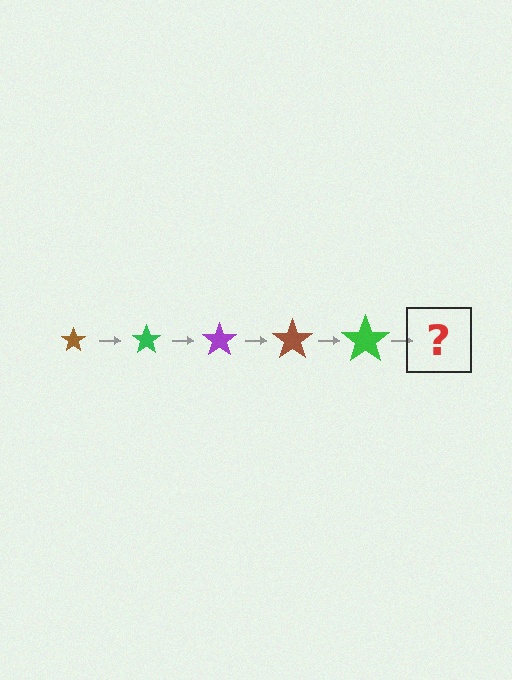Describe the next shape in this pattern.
It should be a purple star, larger than the previous one.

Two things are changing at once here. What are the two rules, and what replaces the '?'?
The two rules are that the star grows larger each step and the color cycles through brown, green, and purple. The '?' should be a purple star, larger than the previous one.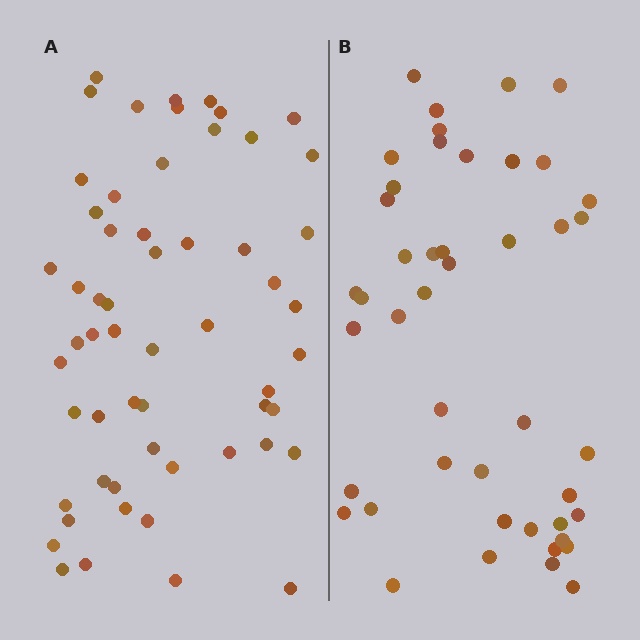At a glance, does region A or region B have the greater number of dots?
Region A (the left region) has more dots.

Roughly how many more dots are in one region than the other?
Region A has roughly 12 or so more dots than region B.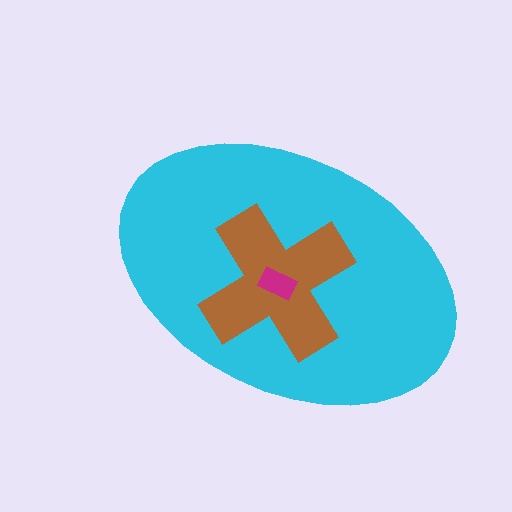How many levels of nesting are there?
3.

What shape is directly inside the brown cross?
The magenta rectangle.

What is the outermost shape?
The cyan ellipse.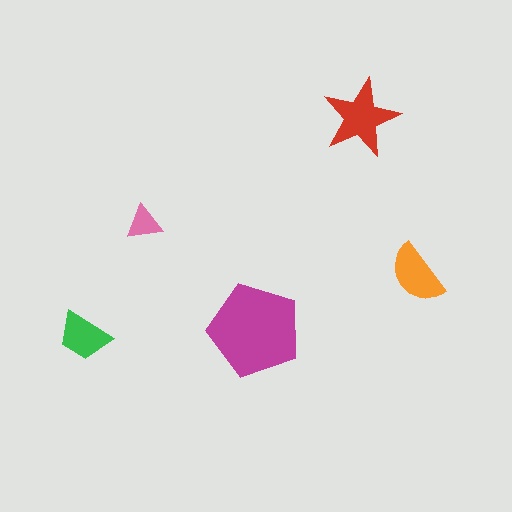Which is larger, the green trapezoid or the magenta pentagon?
The magenta pentagon.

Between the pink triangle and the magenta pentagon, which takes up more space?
The magenta pentagon.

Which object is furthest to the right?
The orange semicircle is rightmost.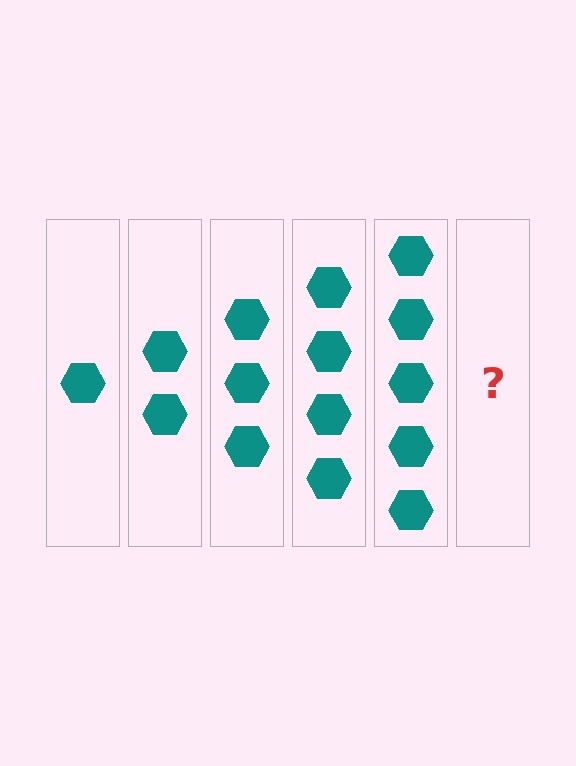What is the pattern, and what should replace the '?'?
The pattern is that each step adds one more hexagon. The '?' should be 6 hexagons.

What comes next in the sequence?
The next element should be 6 hexagons.